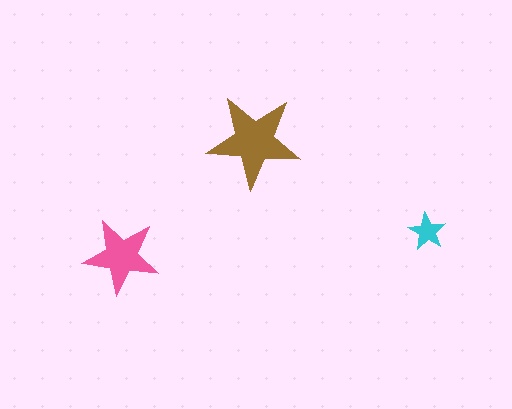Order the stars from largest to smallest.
the brown one, the pink one, the cyan one.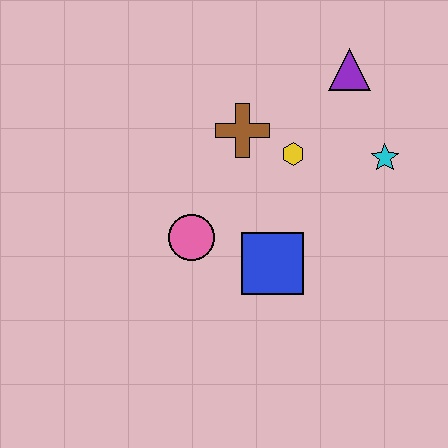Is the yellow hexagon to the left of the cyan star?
Yes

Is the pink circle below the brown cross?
Yes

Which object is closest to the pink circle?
The blue square is closest to the pink circle.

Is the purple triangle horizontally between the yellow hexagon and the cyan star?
Yes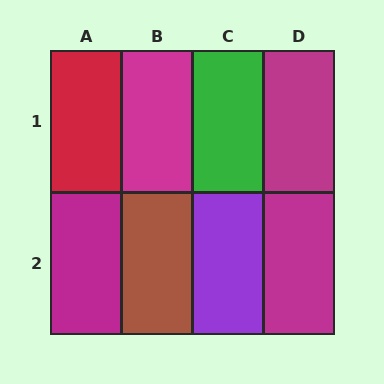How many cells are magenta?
4 cells are magenta.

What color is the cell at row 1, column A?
Red.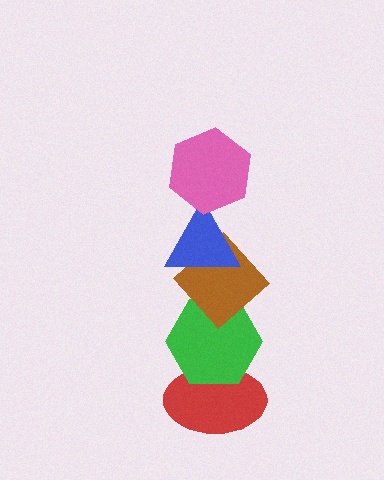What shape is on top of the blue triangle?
The pink hexagon is on top of the blue triangle.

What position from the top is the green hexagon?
The green hexagon is 4th from the top.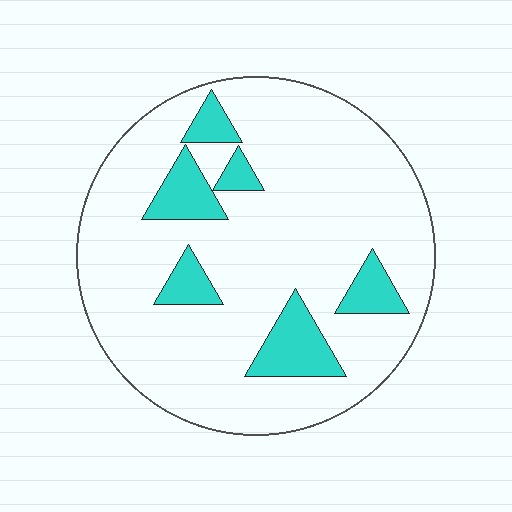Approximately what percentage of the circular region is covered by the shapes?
Approximately 15%.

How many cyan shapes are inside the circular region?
6.